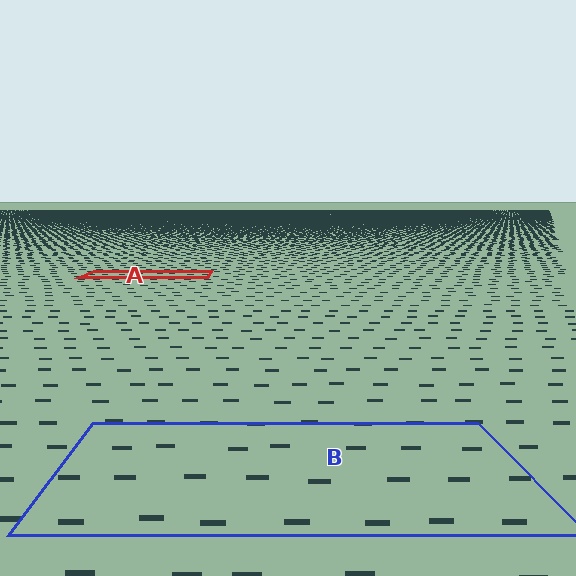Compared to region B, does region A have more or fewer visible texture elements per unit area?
Region A has more texture elements per unit area — they are packed more densely because it is farther away.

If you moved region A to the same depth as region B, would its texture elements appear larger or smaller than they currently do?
They would appear larger. At a closer depth, the same texture elements are projected at a bigger on-screen size.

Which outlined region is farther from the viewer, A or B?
Region A is farther from the viewer — the texture elements inside it appear smaller and more densely packed.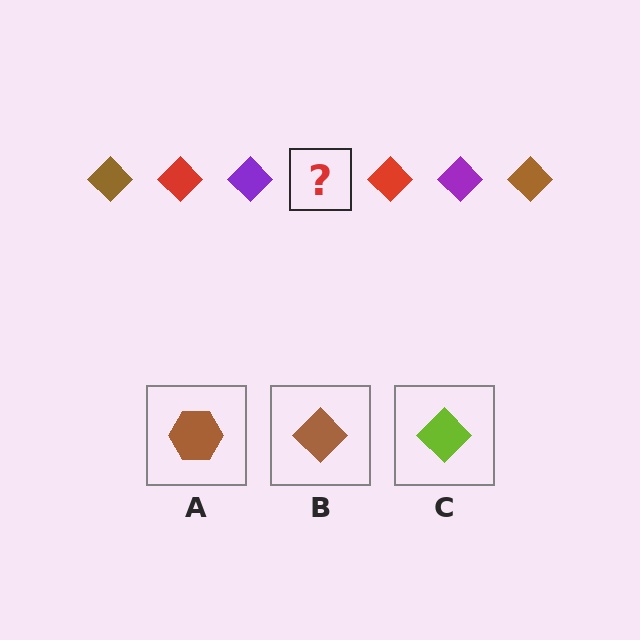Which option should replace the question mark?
Option B.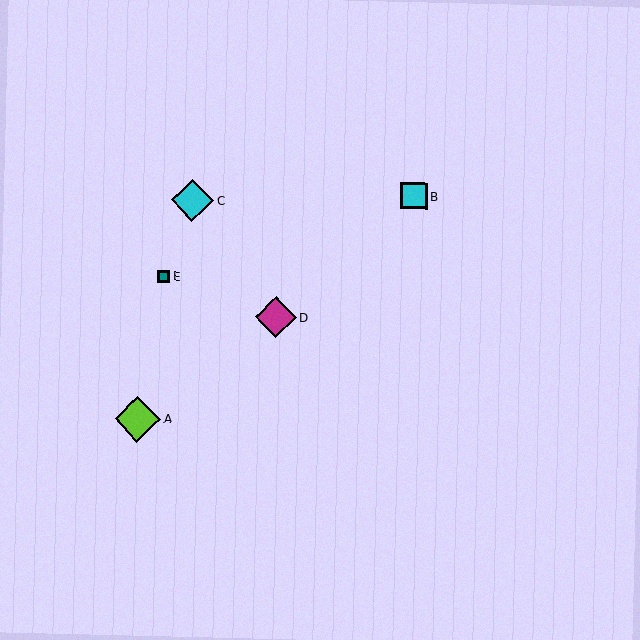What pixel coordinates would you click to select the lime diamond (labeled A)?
Click at (138, 419) to select the lime diamond A.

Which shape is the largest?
The lime diamond (labeled A) is the largest.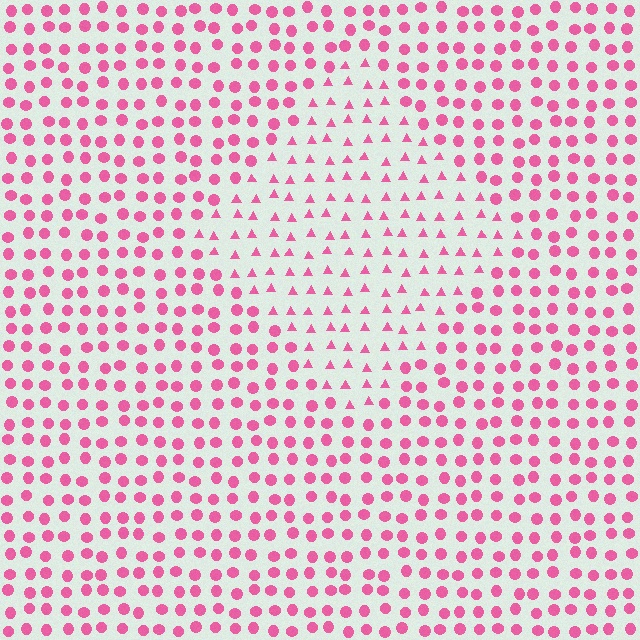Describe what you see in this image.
The image is filled with small pink elements arranged in a uniform grid. A diamond-shaped region contains triangles, while the surrounding area contains circles. The boundary is defined purely by the change in element shape.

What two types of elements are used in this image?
The image uses triangles inside the diamond region and circles outside it.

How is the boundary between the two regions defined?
The boundary is defined by a change in element shape: triangles inside vs. circles outside. All elements share the same color and spacing.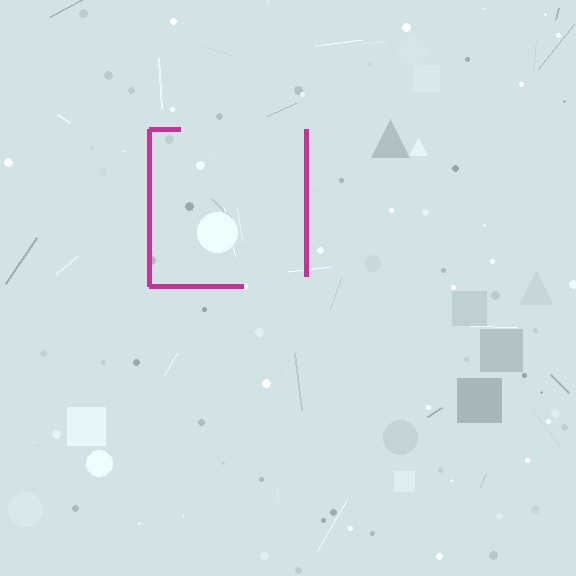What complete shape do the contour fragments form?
The contour fragments form a square.